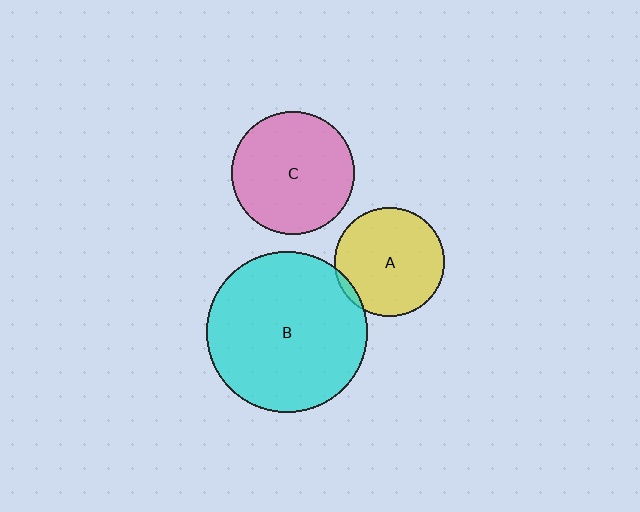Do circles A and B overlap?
Yes.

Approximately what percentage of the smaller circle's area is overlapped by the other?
Approximately 5%.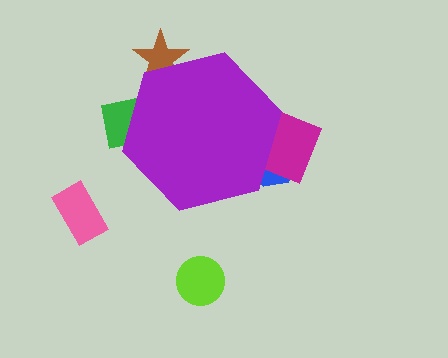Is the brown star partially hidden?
Yes, the brown star is partially hidden behind the purple hexagon.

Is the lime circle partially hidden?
No, the lime circle is fully visible.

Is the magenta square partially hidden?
Yes, the magenta square is partially hidden behind the purple hexagon.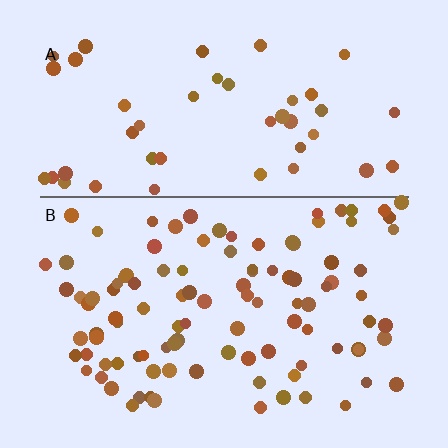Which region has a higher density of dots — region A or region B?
B (the bottom).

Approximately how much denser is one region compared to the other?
Approximately 2.2× — region B over region A.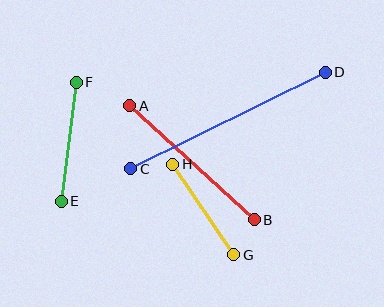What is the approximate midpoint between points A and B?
The midpoint is at approximately (192, 163) pixels.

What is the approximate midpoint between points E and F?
The midpoint is at approximately (69, 142) pixels.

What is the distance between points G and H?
The distance is approximately 109 pixels.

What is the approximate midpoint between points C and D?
The midpoint is at approximately (228, 120) pixels.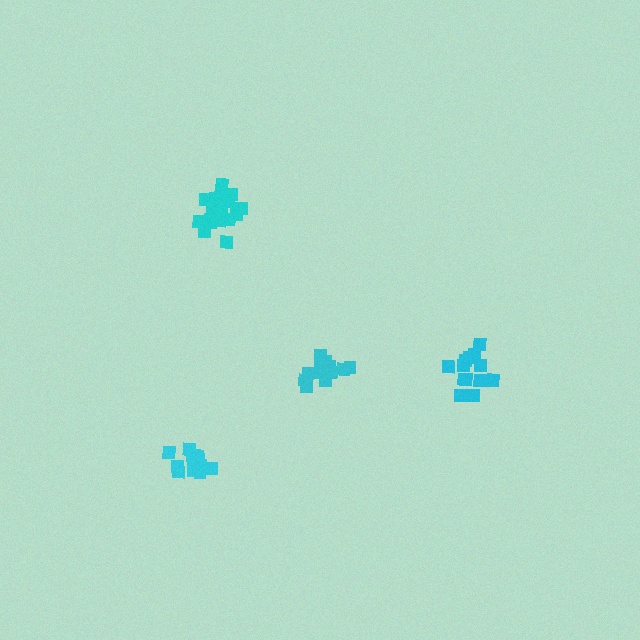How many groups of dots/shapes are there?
There are 4 groups.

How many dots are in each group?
Group 1: 14 dots, Group 2: 12 dots, Group 3: 14 dots, Group 4: 18 dots (58 total).